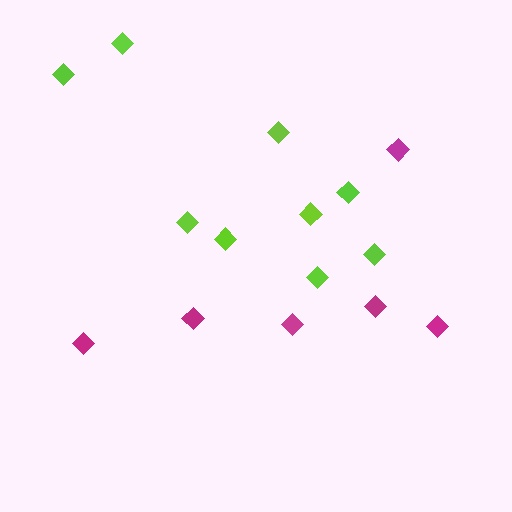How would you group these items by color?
There are 2 groups: one group of magenta diamonds (6) and one group of lime diamonds (9).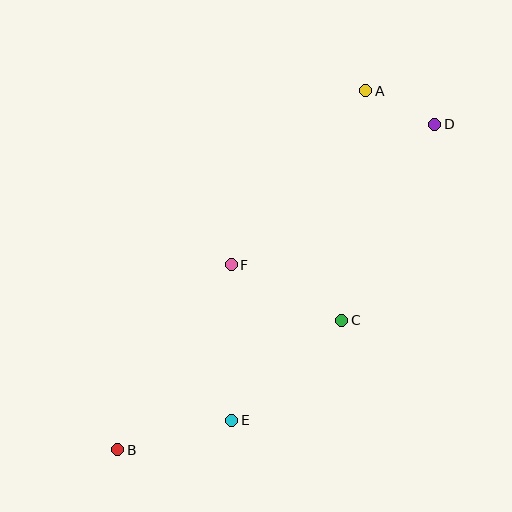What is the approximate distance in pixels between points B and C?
The distance between B and C is approximately 259 pixels.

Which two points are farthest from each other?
Points B and D are farthest from each other.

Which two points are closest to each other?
Points A and D are closest to each other.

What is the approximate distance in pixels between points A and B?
The distance between A and B is approximately 436 pixels.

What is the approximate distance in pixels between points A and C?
The distance between A and C is approximately 231 pixels.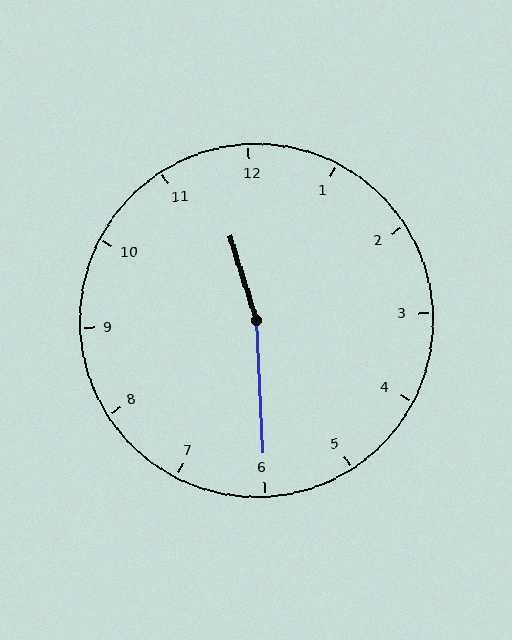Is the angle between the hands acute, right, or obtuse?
It is obtuse.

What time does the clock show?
11:30.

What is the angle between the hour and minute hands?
Approximately 165 degrees.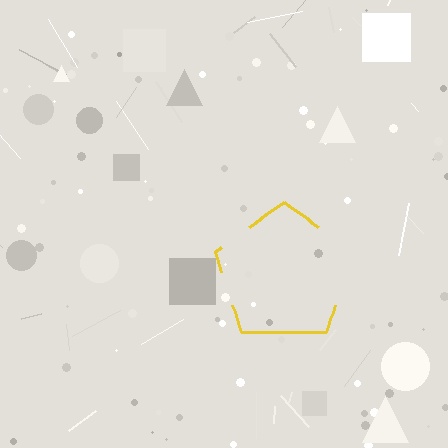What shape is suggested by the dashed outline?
The dashed outline suggests a pentagon.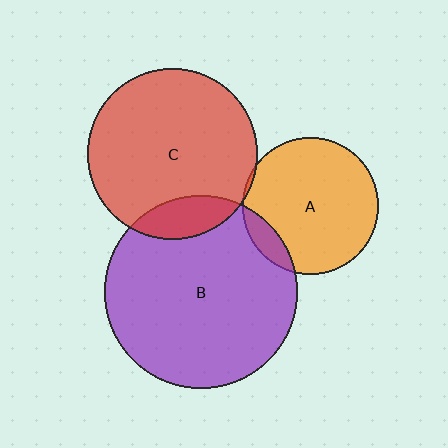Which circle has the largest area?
Circle B (purple).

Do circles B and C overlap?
Yes.